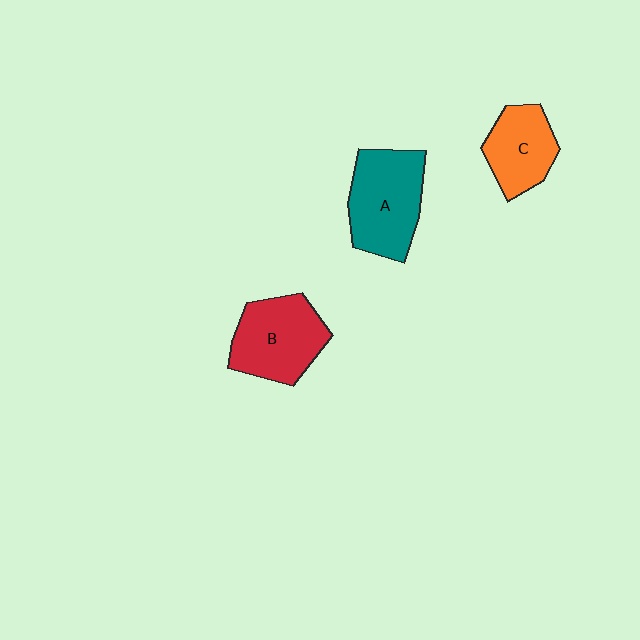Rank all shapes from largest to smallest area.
From largest to smallest: A (teal), B (red), C (orange).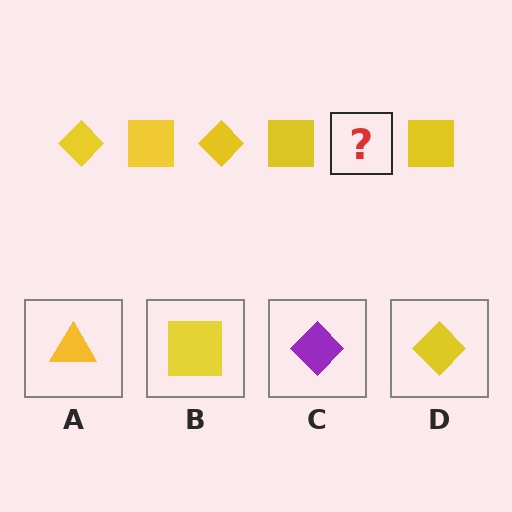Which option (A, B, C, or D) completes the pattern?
D.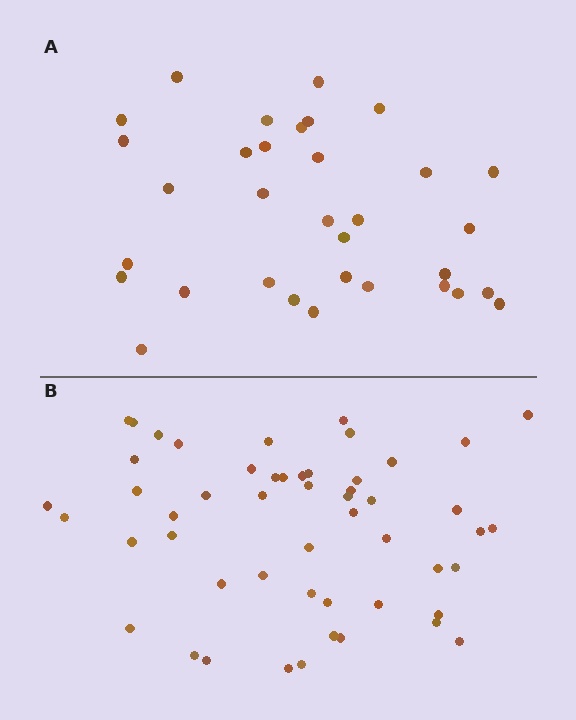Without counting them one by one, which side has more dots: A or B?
Region B (the bottom region) has more dots.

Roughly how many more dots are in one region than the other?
Region B has approximately 20 more dots than region A.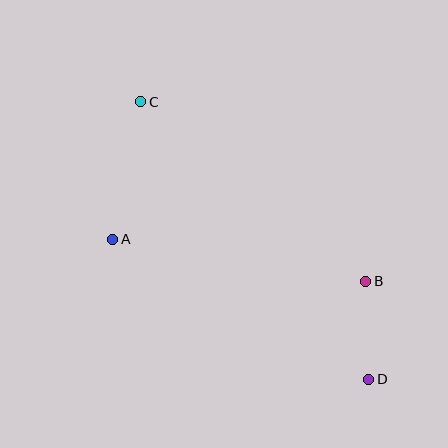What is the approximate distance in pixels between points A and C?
The distance between A and C is approximately 140 pixels.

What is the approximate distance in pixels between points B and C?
The distance between B and C is approximately 288 pixels.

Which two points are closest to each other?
Points B and D are closest to each other.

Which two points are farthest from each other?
Points C and D are farthest from each other.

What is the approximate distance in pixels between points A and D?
The distance between A and D is approximately 292 pixels.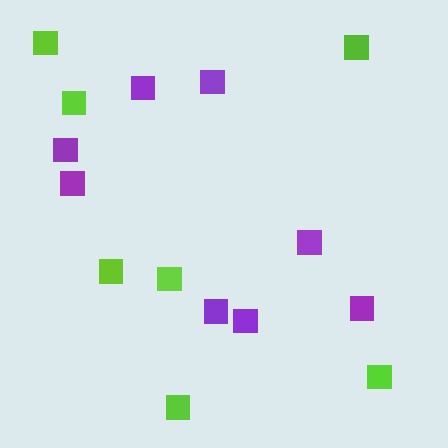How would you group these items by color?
There are 2 groups: one group of purple squares (8) and one group of lime squares (7).